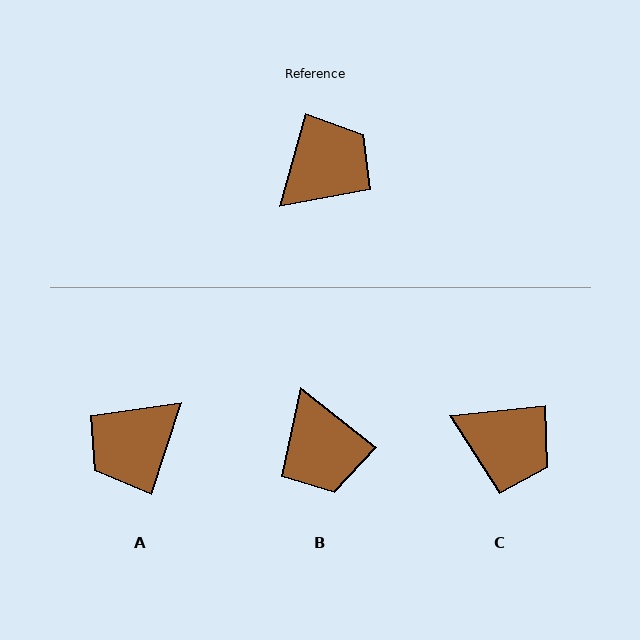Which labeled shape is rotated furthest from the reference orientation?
A, about 177 degrees away.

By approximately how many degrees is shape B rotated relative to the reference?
Approximately 113 degrees clockwise.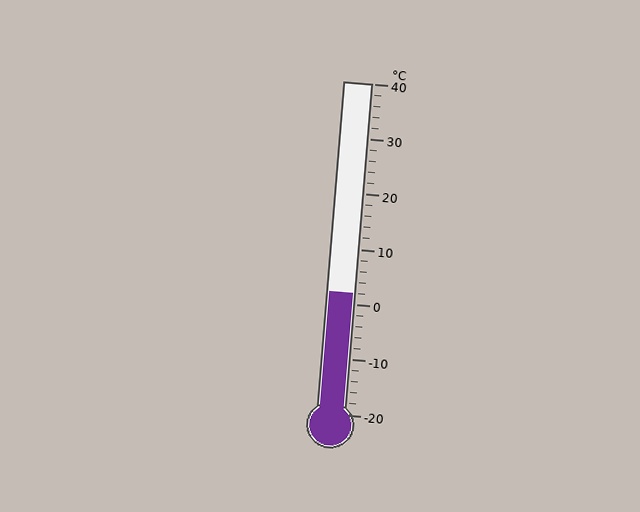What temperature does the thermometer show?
The thermometer shows approximately 2°C.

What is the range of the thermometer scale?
The thermometer scale ranges from -20°C to 40°C.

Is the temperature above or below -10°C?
The temperature is above -10°C.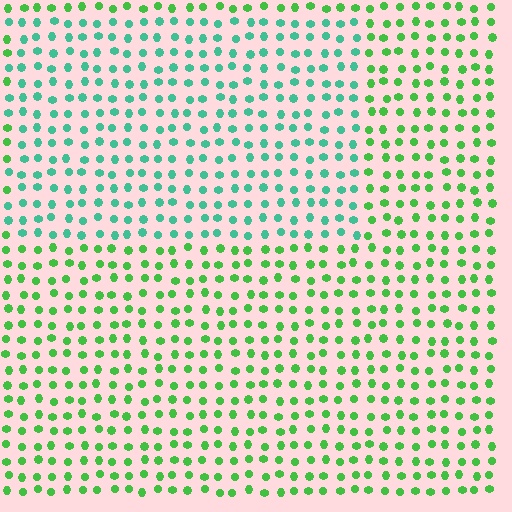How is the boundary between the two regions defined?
The boundary is defined purely by a slight shift in hue (about 39 degrees). Spacing, size, and orientation are identical on both sides.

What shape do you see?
I see a rectangle.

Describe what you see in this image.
The image is filled with small green elements in a uniform arrangement. A rectangle-shaped region is visible where the elements are tinted to a slightly different hue, forming a subtle color boundary.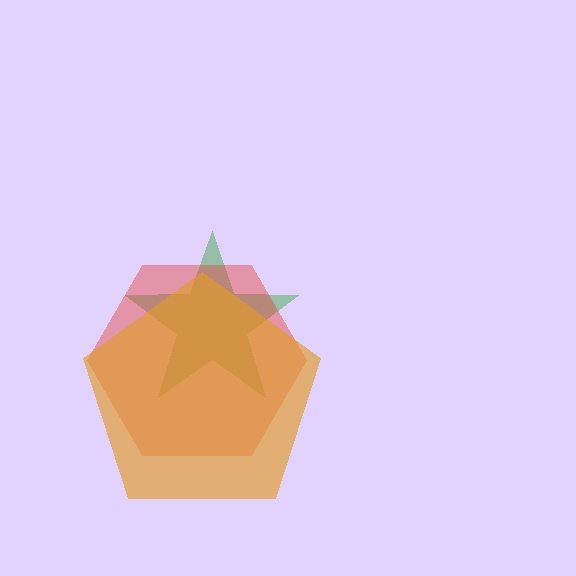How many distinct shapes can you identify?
There are 3 distinct shapes: a green star, a red hexagon, an orange pentagon.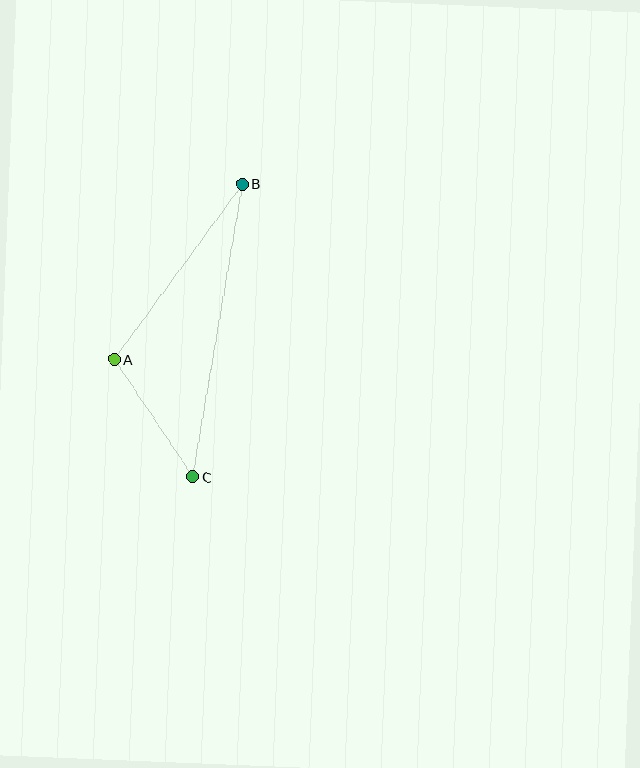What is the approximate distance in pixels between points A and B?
The distance between A and B is approximately 217 pixels.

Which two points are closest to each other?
Points A and C are closest to each other.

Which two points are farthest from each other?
Points B and C are farthest from each other.